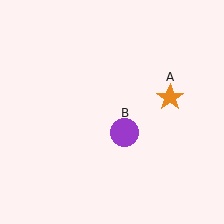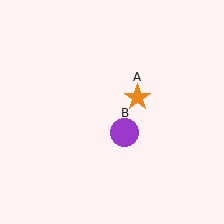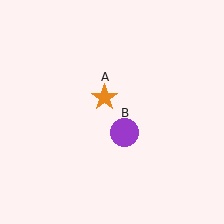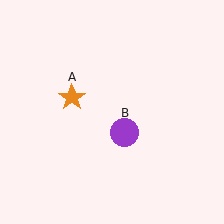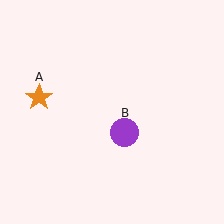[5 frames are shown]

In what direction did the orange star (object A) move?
The orange star (object A) moved left.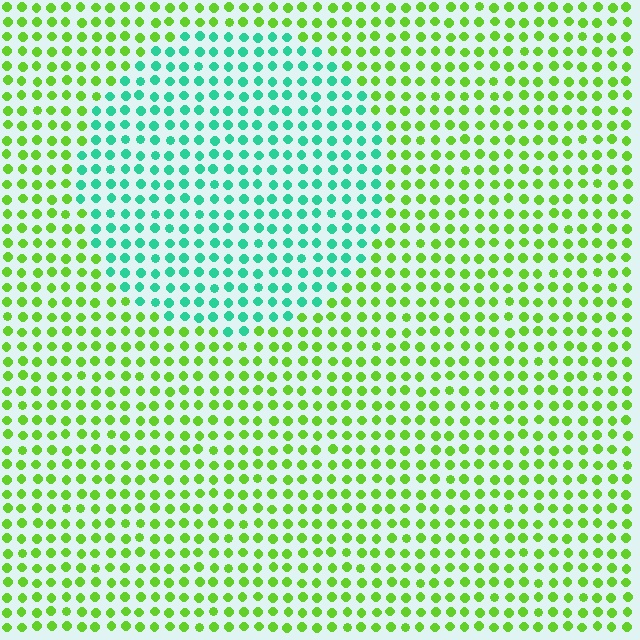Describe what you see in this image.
The image is filled with small lime elements in a uniform arrangement. A circle-shaped region is visible where the elements are tinted to a slightly different hue, forming a subtle color boundary.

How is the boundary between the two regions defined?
The boundary is defined purely by a slight shift in hue (about 61 degrees). Spacing, size, and orientation are identical on both sides.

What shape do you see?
I see a circle.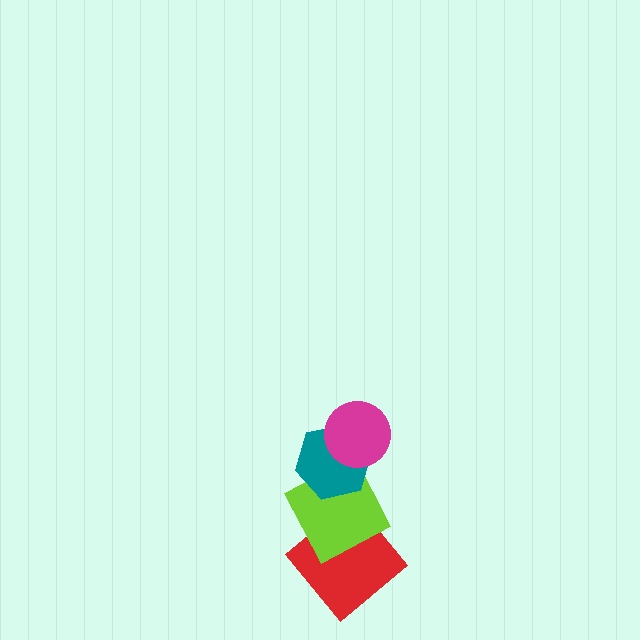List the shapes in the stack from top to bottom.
From top to bottom: the magenta circle, the teal hexagon, the lime square, the red diamond.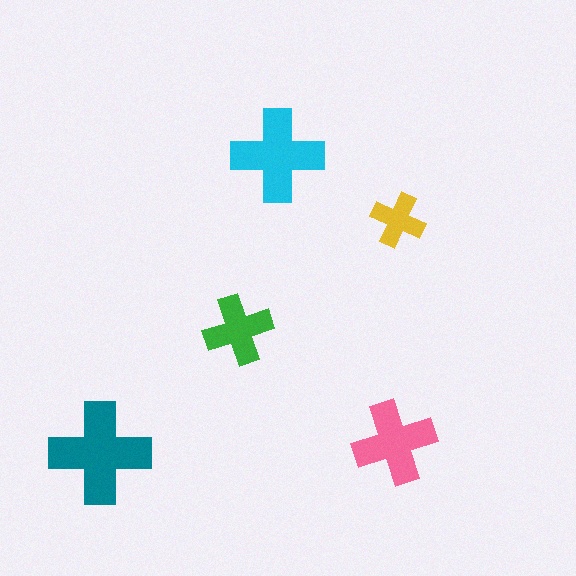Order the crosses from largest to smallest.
the teal one, the cyan one, the pink one, the green one, the yellow one.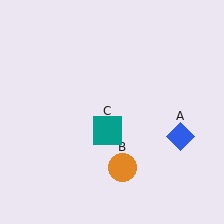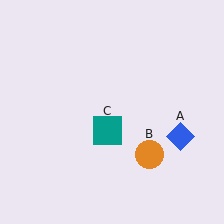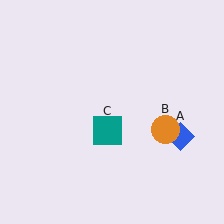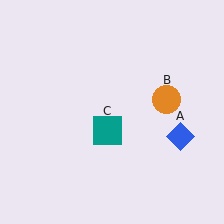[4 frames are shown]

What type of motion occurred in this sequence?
The orange circle (object B) rotated counterclockwise around the center of the scene.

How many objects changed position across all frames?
1 object changed position: orange circle (object B).